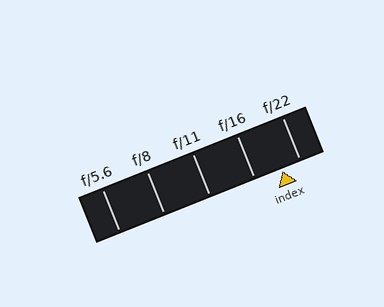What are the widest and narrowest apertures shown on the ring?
The widest aperture shown is f/5.6 and the narrowest is f/22.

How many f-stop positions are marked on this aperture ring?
There are 5 f-stop positions marked.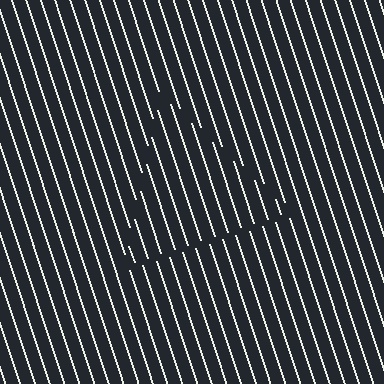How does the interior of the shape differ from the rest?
The interior of the shape contains the same grating, shifted by half a period — the contour is defined by the phase discontinuity where line-ends from the inner and outer gratings abut.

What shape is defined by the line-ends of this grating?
An illusory triangle. The interior of the shape contains the same grating, shifted by half a period — the contour is defined by the phase discontinuity where line-ends from the inner and outer gratings abut.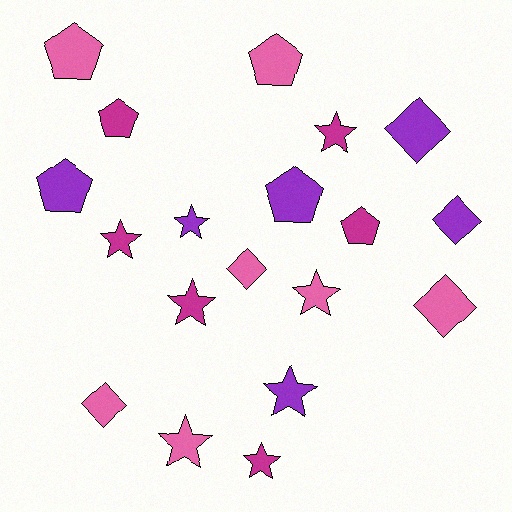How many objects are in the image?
There are 19 objects.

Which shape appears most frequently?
Star, with 8 objects.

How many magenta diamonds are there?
There are no magenta diamonds.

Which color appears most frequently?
Pink, with 7 objects.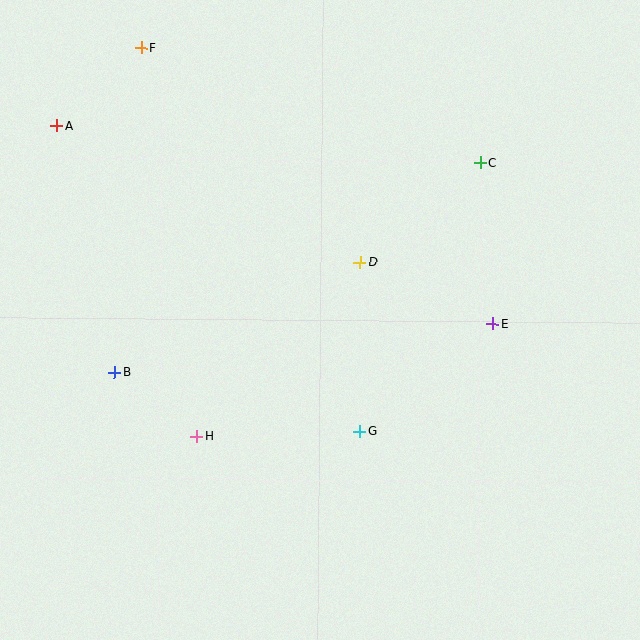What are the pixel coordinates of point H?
Point H is at (197, 436).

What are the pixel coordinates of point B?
Point B is at (114, 373).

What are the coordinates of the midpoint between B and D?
The midpoint between B and D is at (237, 318).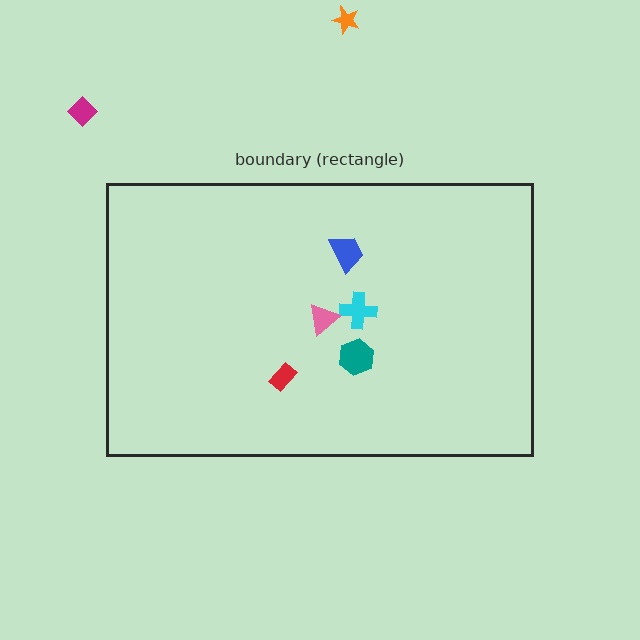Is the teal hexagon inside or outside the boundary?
Inside.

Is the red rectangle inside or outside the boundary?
Inside.